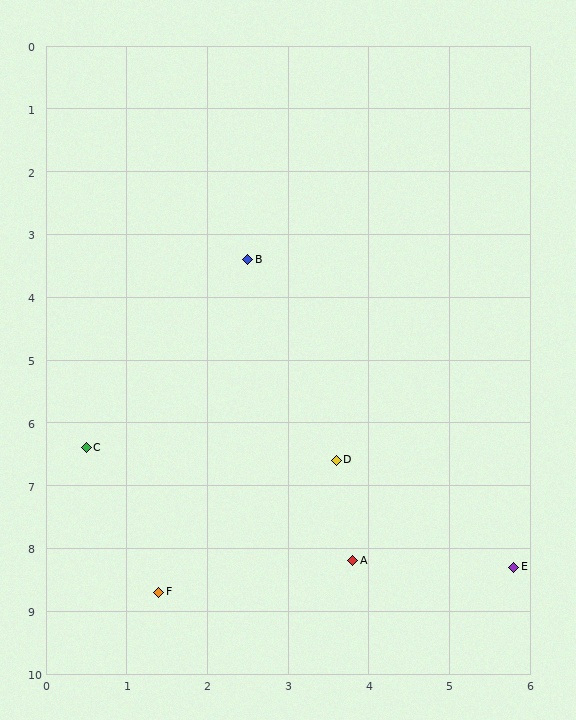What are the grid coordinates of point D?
Point D is at approximately (3.6, 6.6).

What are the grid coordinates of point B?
Point B is at approximately (2.5, 3.4).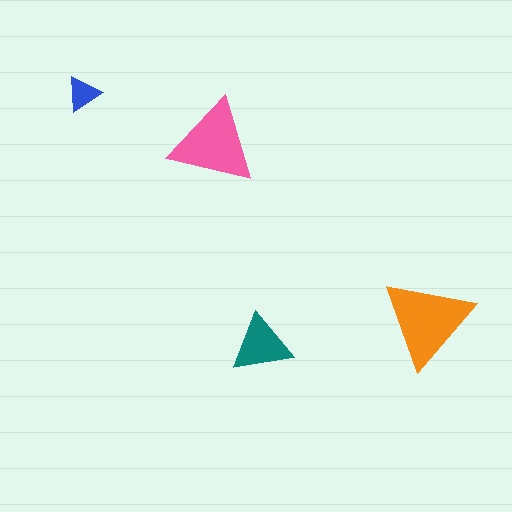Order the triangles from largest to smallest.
the orange one, the pink one, the teal one, the blue one.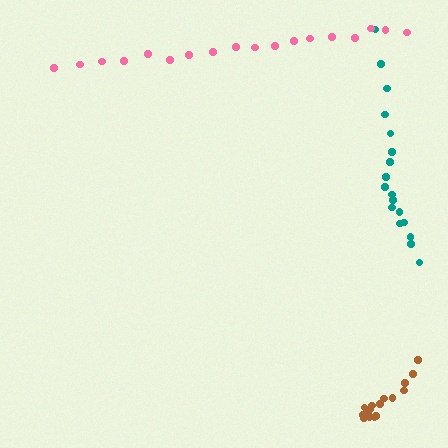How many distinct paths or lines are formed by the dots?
There are 3 distinct paths.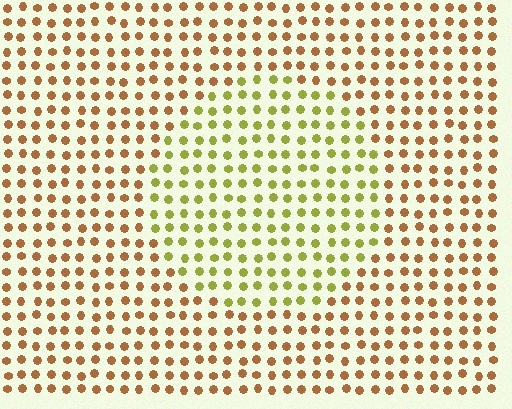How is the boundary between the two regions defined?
The boundary is defined purely by a slight shift in hue (about 45 degrees). Spacing, size, and orientation are identical on both sides.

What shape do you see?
I see a circle.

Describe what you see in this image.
The image is filled with small brown elements in a uniform arrangement. A circle-shaped region is visible where the elements are tinted to a slightly different hue, forming a subtle color boundary.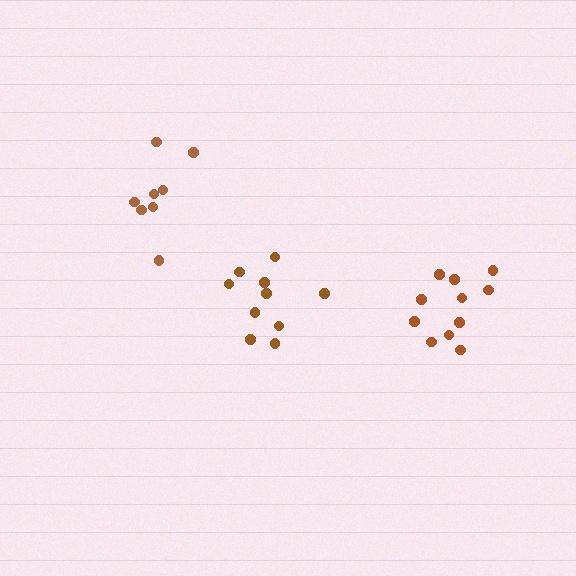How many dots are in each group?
Group 1: 11 dots, Group 2: 10 dots, Group 3: 8 dots (29 total).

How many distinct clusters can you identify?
There are 3 distinct clusters.